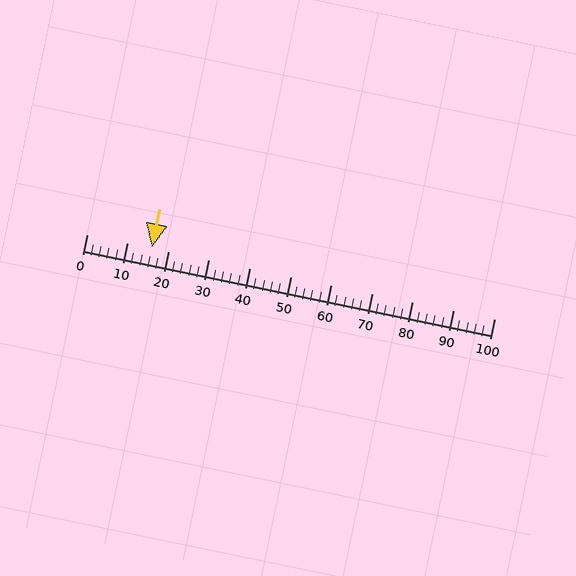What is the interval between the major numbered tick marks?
The major tick marks are spaced 10 units apart.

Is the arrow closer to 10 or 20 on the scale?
The arrow is closer to 20.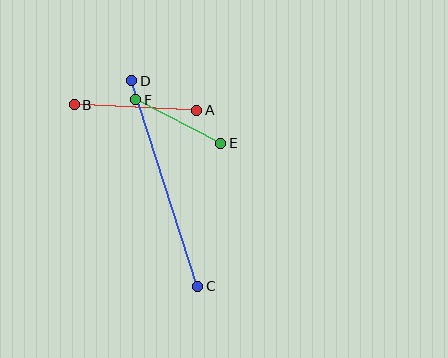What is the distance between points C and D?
The distance is approximately 216 pixels.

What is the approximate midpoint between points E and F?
The midpoint is at approximately (178, 122) pixels.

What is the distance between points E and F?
The distance is approximately 96 pixels.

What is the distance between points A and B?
The distance is approximately 123 pixels.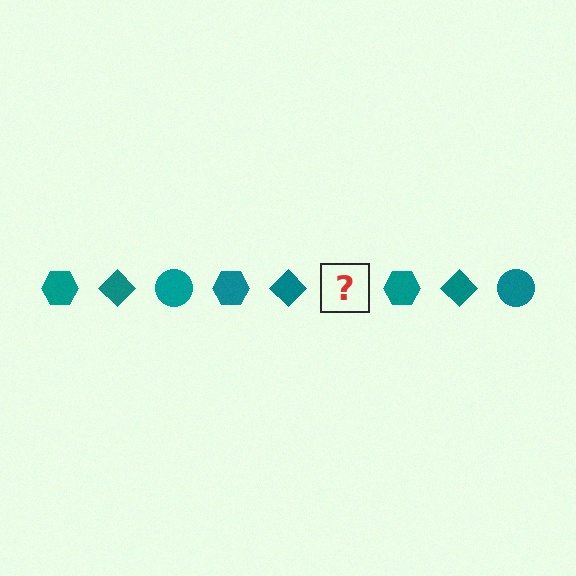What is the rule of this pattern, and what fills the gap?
The rule is that the pattern cycles through hexagon, diamond, circle shapes in teal. The gap should be filled with a teal circle.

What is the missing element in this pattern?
The missing element is a teal circle.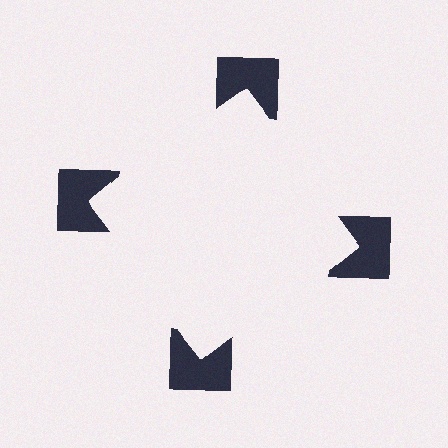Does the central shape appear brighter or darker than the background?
It typically appears slightly brighter than the background, even though no actual brightness change is drawn.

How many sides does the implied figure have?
4 sides.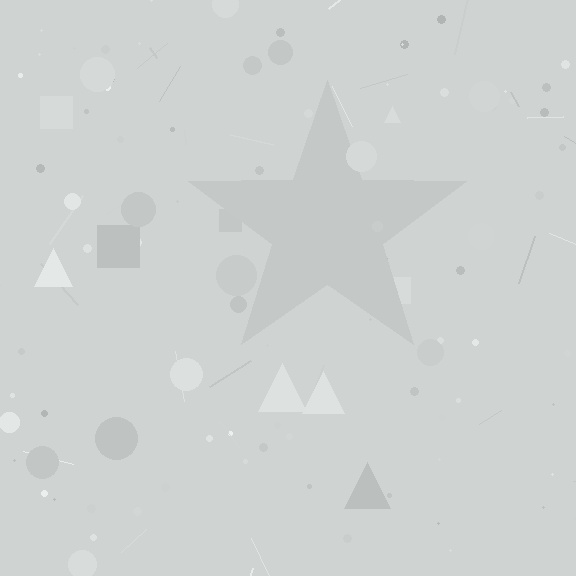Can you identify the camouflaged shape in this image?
The camouflaged shape is a star.